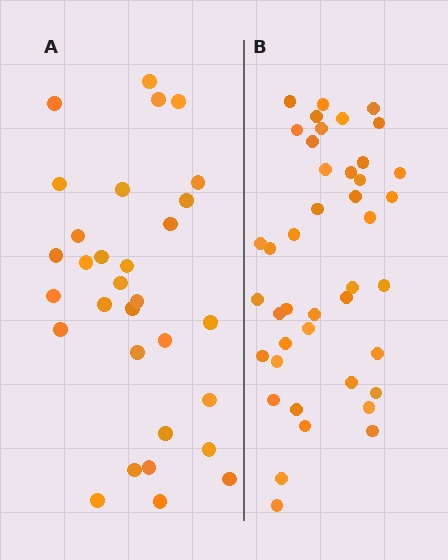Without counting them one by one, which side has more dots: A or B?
Region B (the right region) has more dots.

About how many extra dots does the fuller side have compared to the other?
Region B has roughly 12 or so more dots than region A.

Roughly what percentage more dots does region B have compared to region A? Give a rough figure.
About 35% more.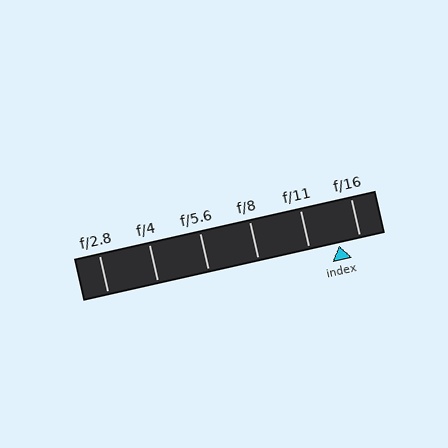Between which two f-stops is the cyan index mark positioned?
The index mark is between f/11 and f/16.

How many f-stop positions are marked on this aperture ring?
There are 6 f-stop positions marked.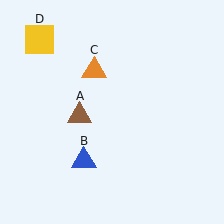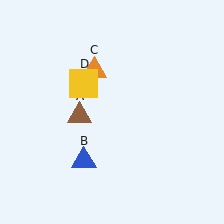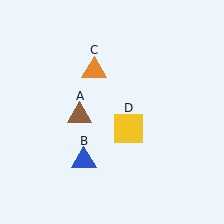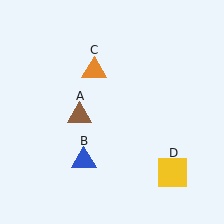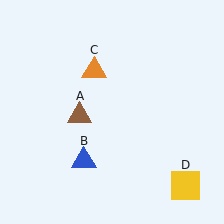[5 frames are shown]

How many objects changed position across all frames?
1 object changed position: yellow square (object D).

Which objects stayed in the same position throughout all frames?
Brown triangle (object A) and blue triangle (object B) and orange triangle (object C) remained stationary.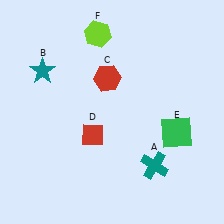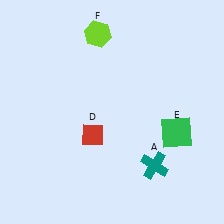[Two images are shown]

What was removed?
The teal star (B), the red hexagon (C) were removed in Image 2.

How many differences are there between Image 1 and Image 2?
There are 2 differences between the two images.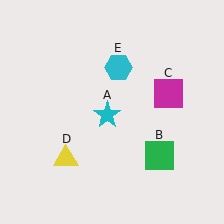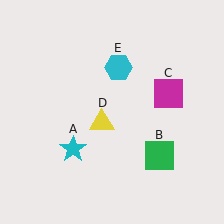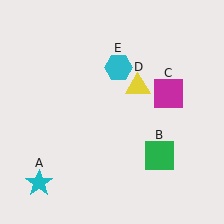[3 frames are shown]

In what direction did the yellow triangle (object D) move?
The yellow triangle (object D) moved up and to the right.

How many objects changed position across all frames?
2 objects changed position: cyan star (object A), yellow triangle (object D).